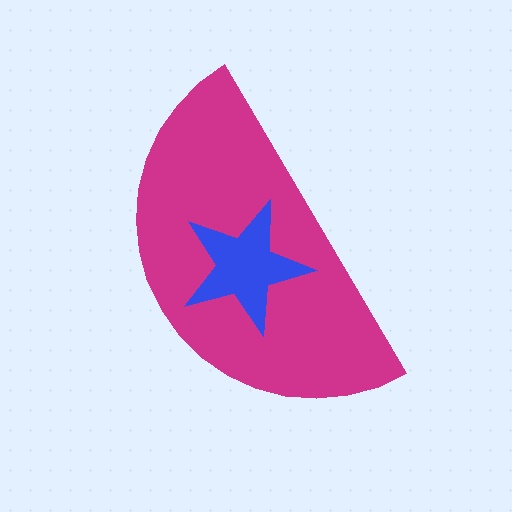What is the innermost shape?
The blue star.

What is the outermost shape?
The magenta semicircle.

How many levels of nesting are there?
2.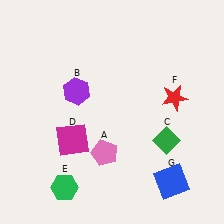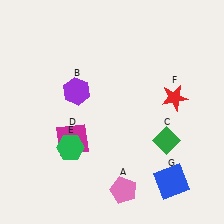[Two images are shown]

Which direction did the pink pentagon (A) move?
The pink pentagon (A) moved down.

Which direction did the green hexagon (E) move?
The green hexagon (E) moved up.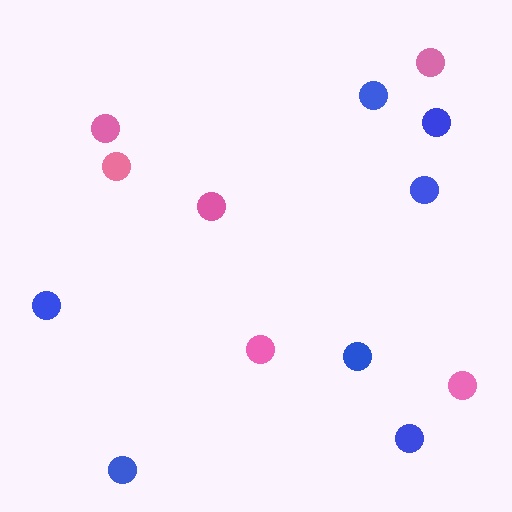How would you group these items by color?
There are 2 groups: one group of pink circles (6) and one group of blue circles (7).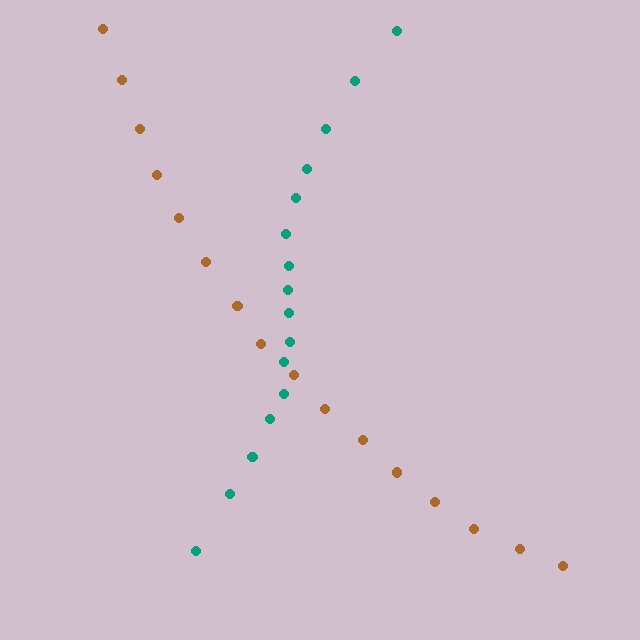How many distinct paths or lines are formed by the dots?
There are 2 distinct paths.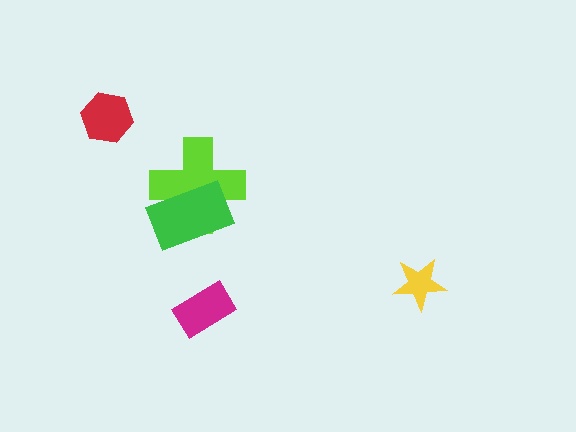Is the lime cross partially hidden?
Yes, it is partially covered by another shape.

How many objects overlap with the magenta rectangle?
0 objects overlap with the magenta rectangle.